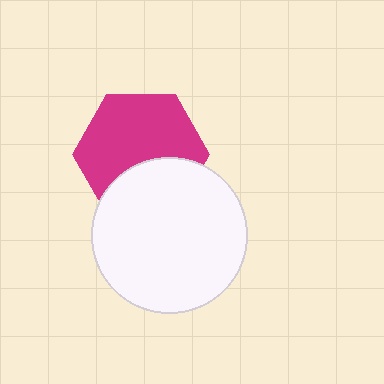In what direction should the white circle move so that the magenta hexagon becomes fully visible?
The white circle should move down. That is the shortest direction to clear the overlap and leave the magenta hexagon fully visible.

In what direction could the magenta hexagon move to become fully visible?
The magenta hexagon could move up. That would shift it out from behind the white circle entirely.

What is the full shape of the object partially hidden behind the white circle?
The partially hidden object is a magenta hexagon.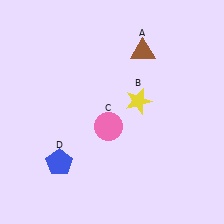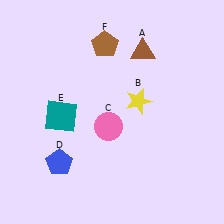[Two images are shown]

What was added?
A teal square (E), a brown pentagon (F) were added in Image 2.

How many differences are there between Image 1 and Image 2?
There are 2 differences between the two images.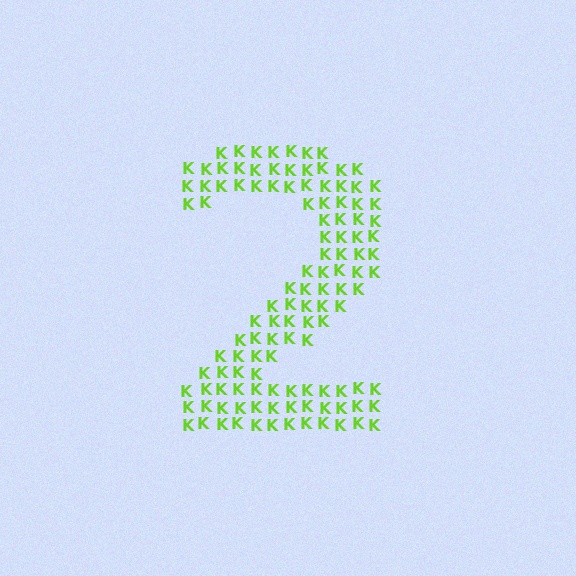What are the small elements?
The small elements are letter K's.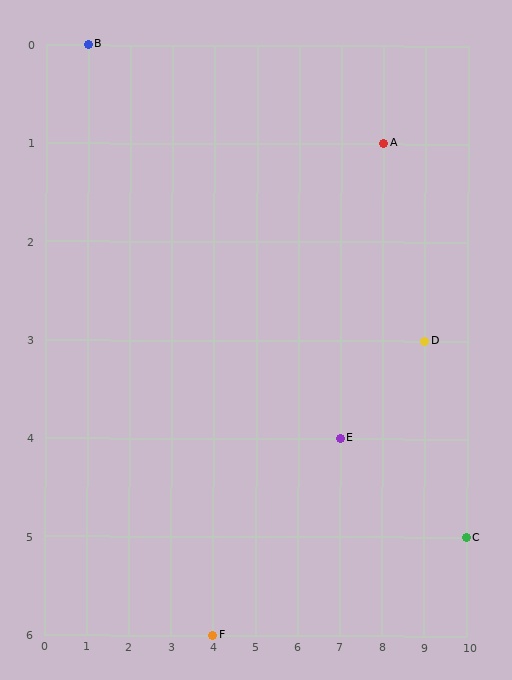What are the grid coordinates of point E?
Point E is at grid coordinates (7, 4).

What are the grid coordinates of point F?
Point F is at grid coordinates (4, 6).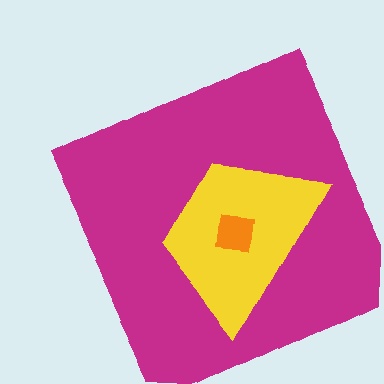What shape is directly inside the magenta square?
The yellow trapezoid.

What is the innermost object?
The orange square.